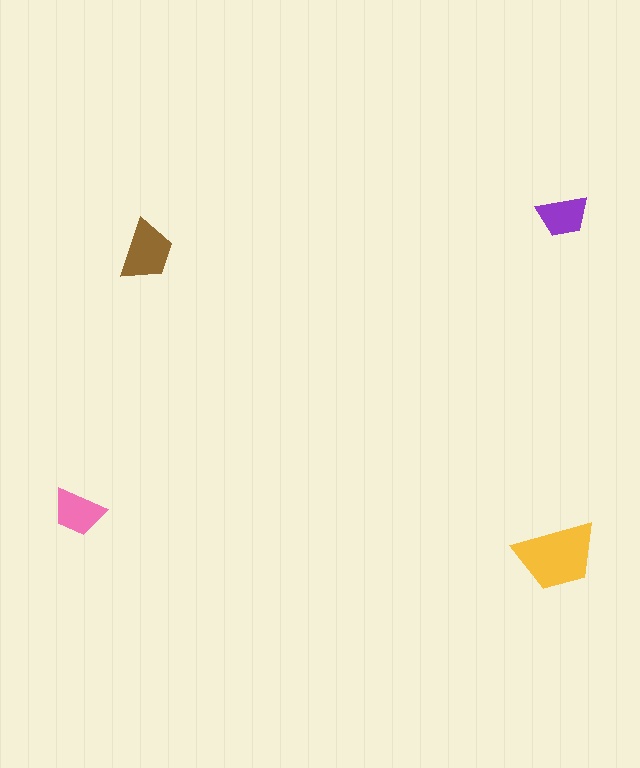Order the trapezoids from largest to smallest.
the yellow one, the brown one, the pink one, the purple one.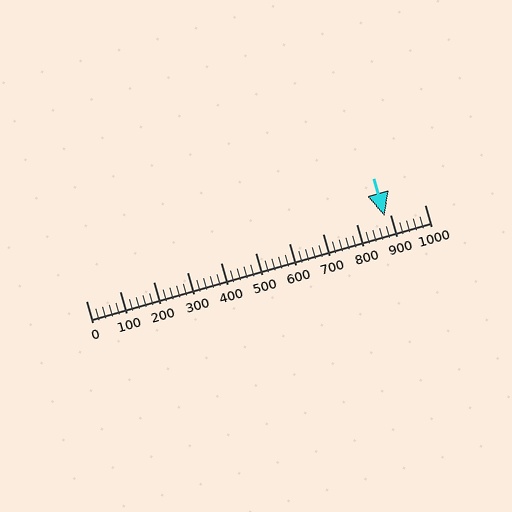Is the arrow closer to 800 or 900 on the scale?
The arrow is closer to 900.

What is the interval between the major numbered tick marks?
The major tick marks are spaced 100 units apart.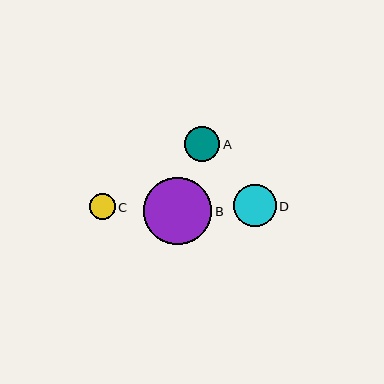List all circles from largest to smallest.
From largest to smallest: B, D, A, C.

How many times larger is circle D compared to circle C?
Circle D is approximately 1.6 times the size of circle C.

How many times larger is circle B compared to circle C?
Circle B is approximately 2.6 times the size of circle C.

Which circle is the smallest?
Circle C is the smallest with a size of approximately 26 pixels.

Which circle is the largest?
Circle B is the largest with a size of approximately 68 pixels.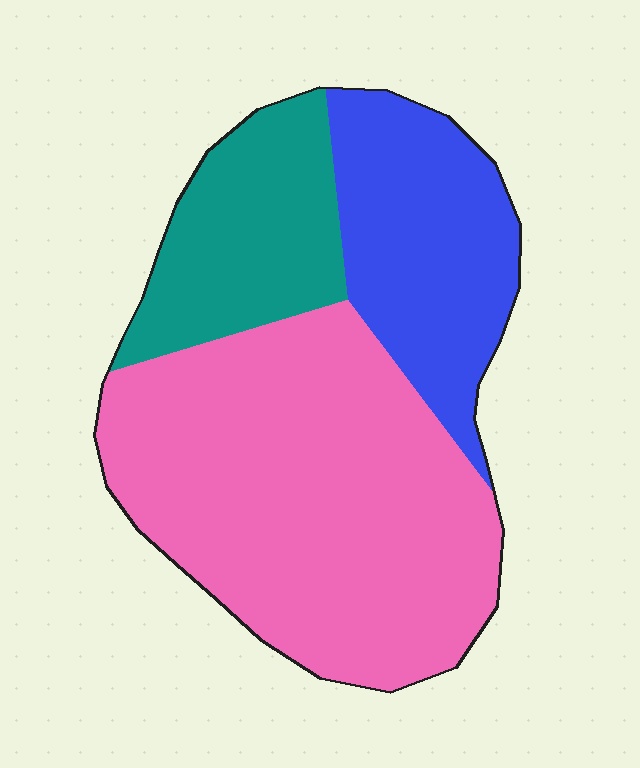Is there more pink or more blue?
Pink.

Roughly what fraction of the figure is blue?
Blue covers around 25% of the figure.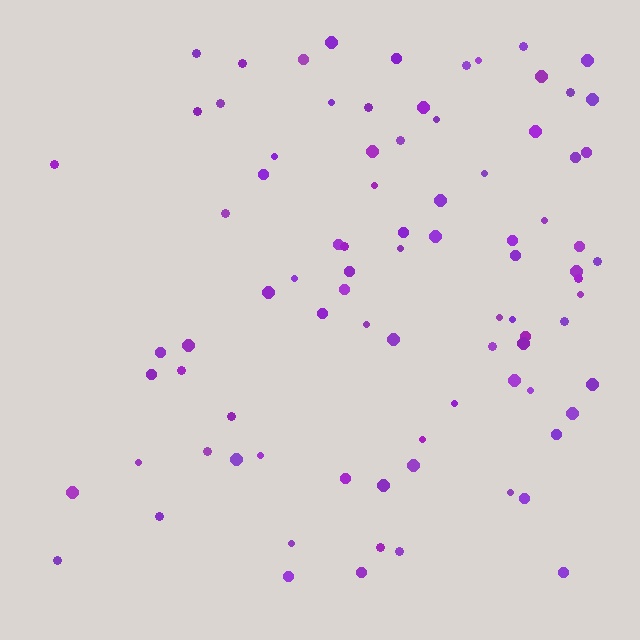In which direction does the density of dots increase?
From left to right, with the right side densest.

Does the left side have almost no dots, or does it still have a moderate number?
Still a moderate number, just noticeably fewer than the right.